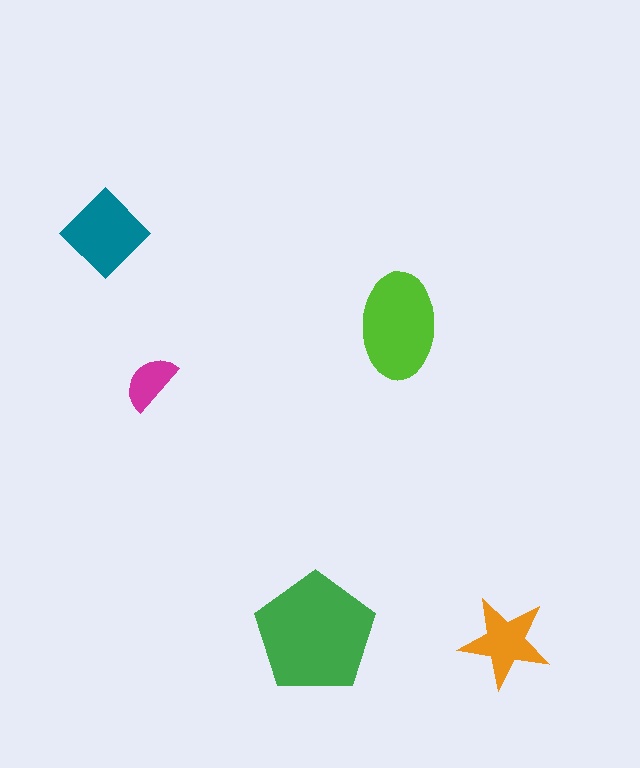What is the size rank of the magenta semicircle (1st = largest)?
5th.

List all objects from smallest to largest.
The magenta semicircle, the orange star, the teal diamond, the lime ellipse, the green pentagon.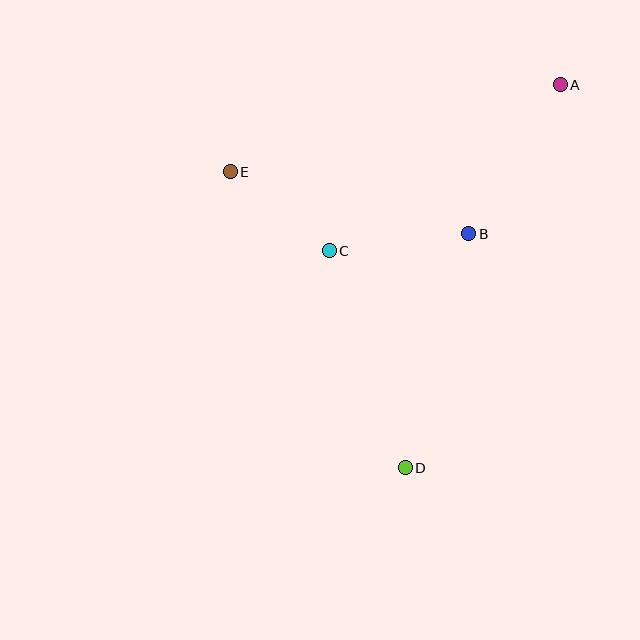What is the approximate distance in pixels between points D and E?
The distance between D and E is approximately 344 pixels.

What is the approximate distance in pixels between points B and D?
The distance between B and D is approximately 243 pixels.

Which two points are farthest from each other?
Points A and D are farthest from each other.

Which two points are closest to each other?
Points C and E are closest to each other.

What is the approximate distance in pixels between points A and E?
The distance between A and E is approximately 341 pixels.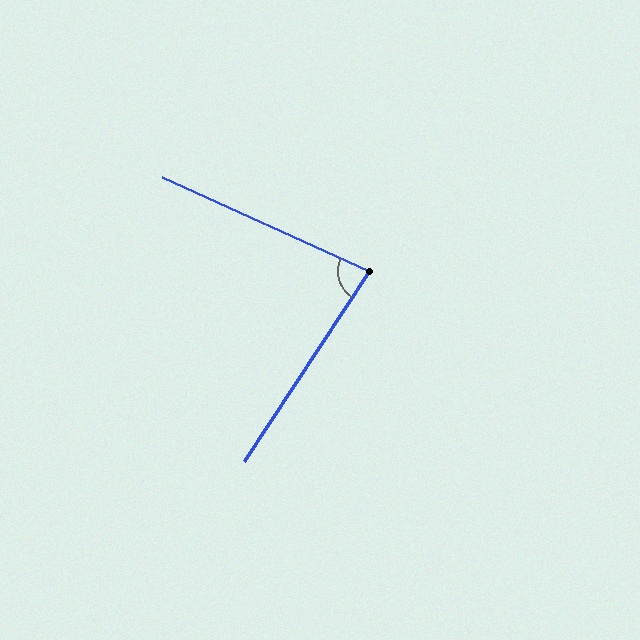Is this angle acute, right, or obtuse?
It is acute.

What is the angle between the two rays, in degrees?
Approximately 81 degrees.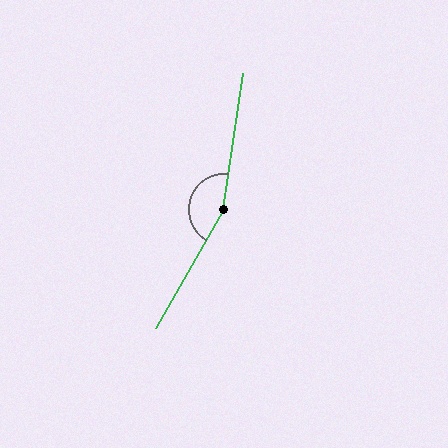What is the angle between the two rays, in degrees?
Approximately 158 degrees.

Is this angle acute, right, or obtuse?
It is obtuse.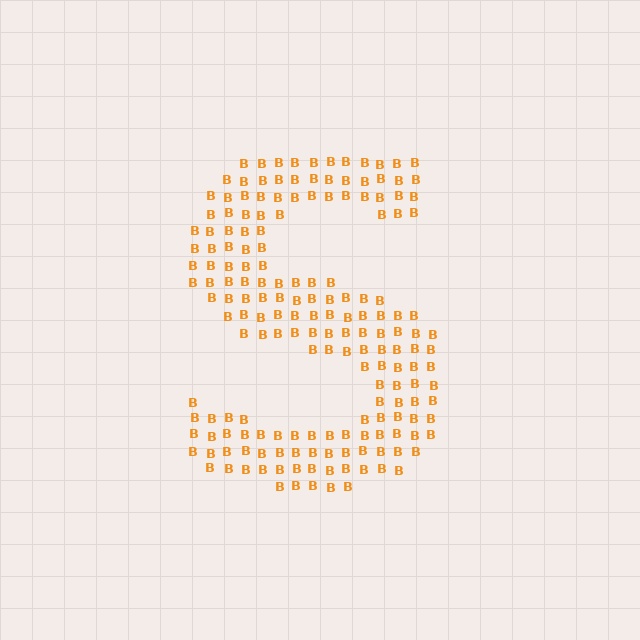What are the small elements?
The small elements are letter B's.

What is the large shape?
The large shape is the letter S.